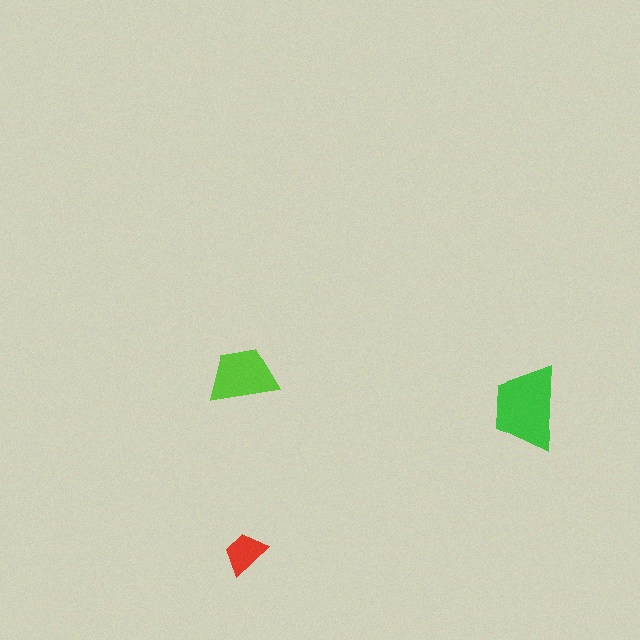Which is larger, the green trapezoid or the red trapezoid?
The green one.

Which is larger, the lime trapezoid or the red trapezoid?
The lime one.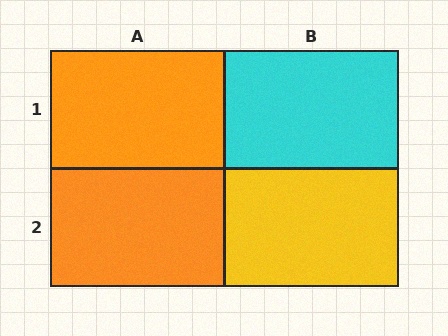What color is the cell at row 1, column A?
Orange.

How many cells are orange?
2 cells are orange.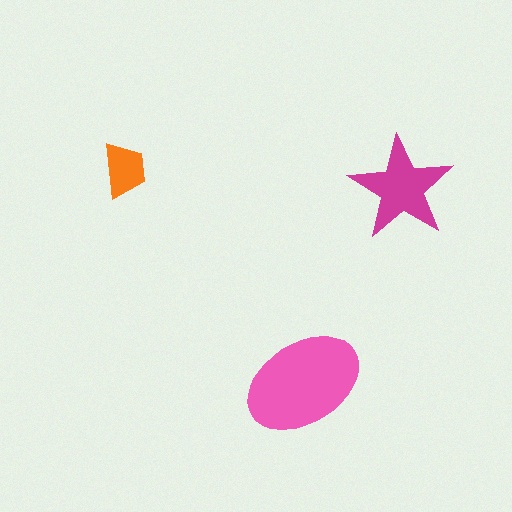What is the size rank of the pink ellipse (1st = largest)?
1st.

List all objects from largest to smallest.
The pink ellipse, the magenta star, the orange trapezoid.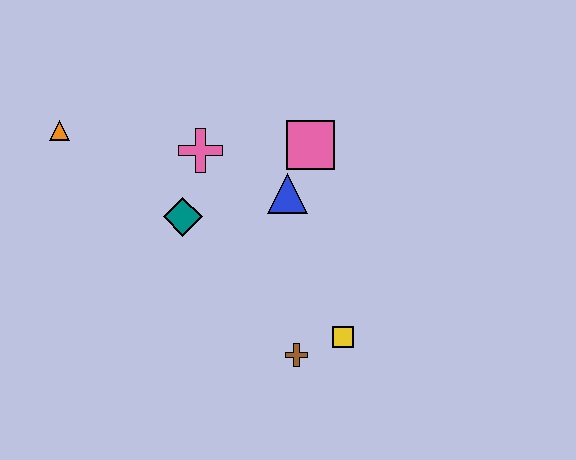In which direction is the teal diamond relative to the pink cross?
The teal diamond is below the pink cross.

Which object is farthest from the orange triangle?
The yellow square is farthest from the orange triangle.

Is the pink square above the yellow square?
Yes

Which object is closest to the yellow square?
The brown cross is closest to the yellow square.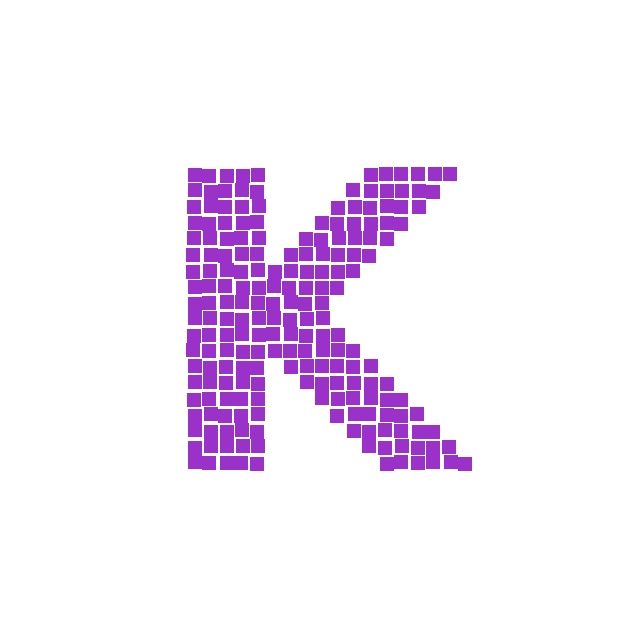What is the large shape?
The large shape is the letter K.